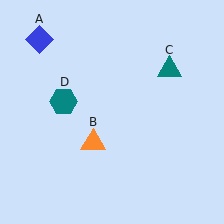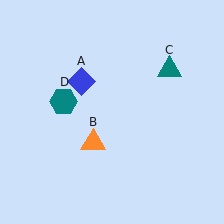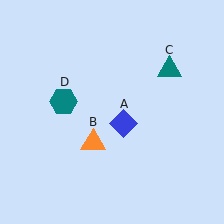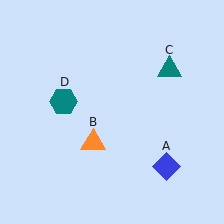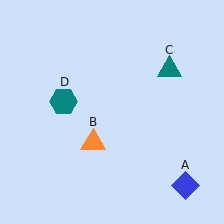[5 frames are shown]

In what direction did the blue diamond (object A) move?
The blue diamond (object A) moved down and to the right.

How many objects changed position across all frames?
1 object changed position: blue diamond (object A).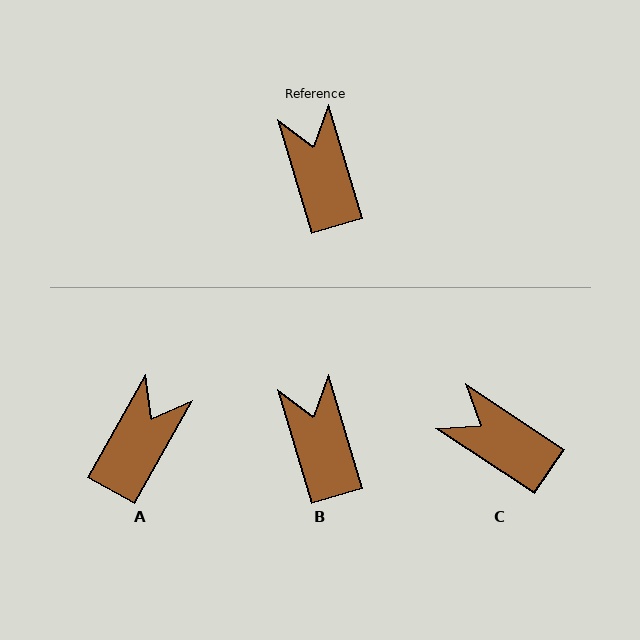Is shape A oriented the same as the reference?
No, it is off by about 46 degrees.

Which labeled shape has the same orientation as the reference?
B.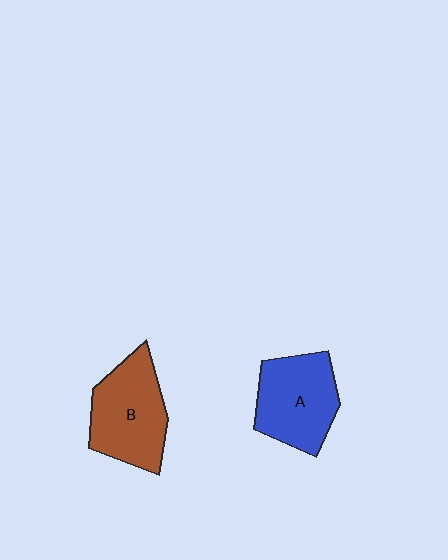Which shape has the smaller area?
Shape A (blue).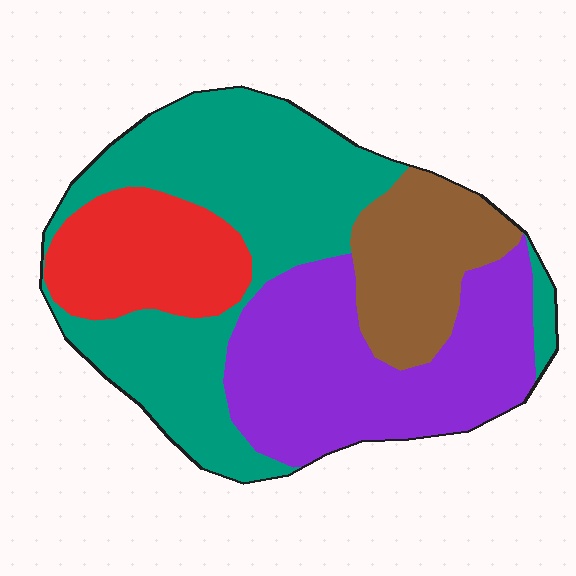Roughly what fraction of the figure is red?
Red covers 15% of the figure.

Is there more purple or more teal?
Teal.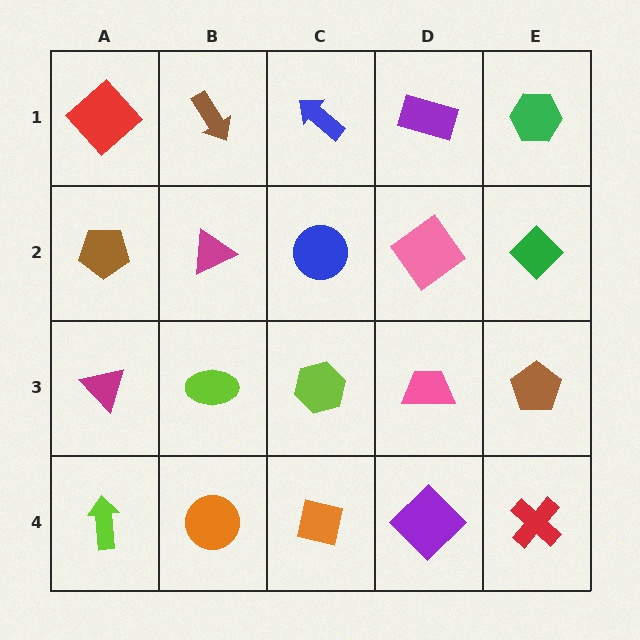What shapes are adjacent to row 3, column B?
A magenta triangle (row 2, column B), an orange circle (row 4, column B), a magenta triangle (row 3, column A), a lime hexagon (row 3, column C).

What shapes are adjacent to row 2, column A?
A red diamond (row 1, column A), a magenta triangle (row 3, column A), a magenta triangle (row 2, column B).